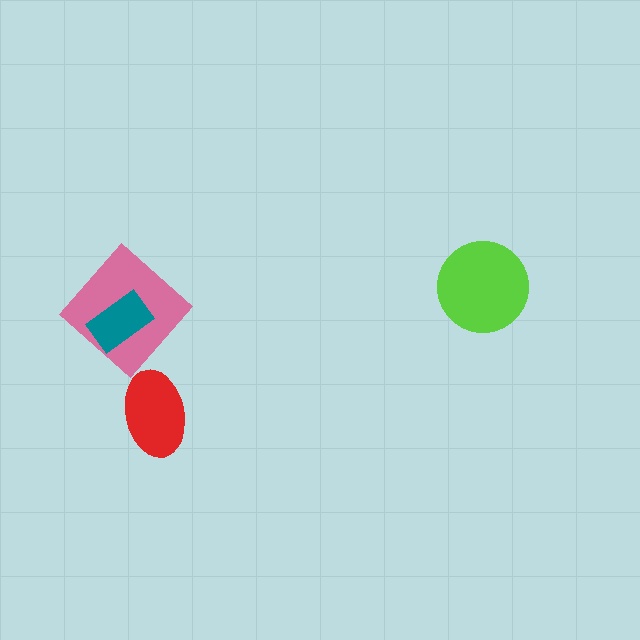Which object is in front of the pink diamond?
The teal rectangle is in front of the pink diamond.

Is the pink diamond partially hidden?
Yes, it is partially covered by another shape.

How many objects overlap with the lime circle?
0 objects overlap with the lime circle.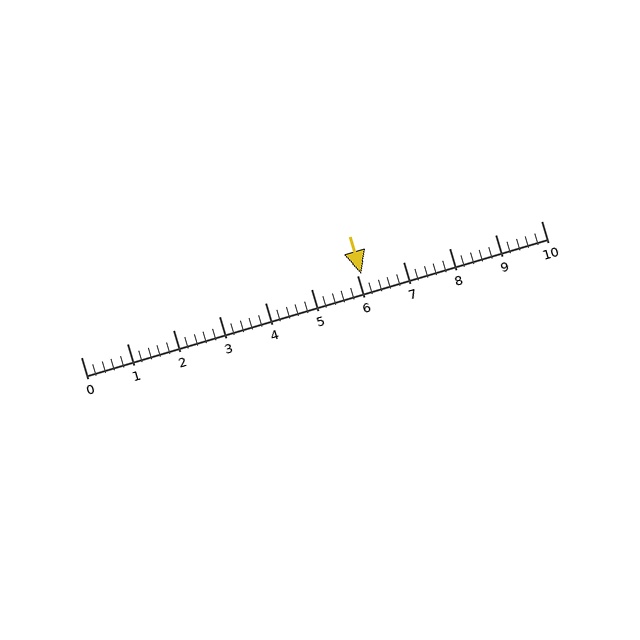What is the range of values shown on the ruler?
The ruler shows values from 0 to 10.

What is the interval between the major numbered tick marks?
The major tick marks are spaced 1 units apart.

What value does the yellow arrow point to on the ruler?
The yellow arrow points to approximately 6.1.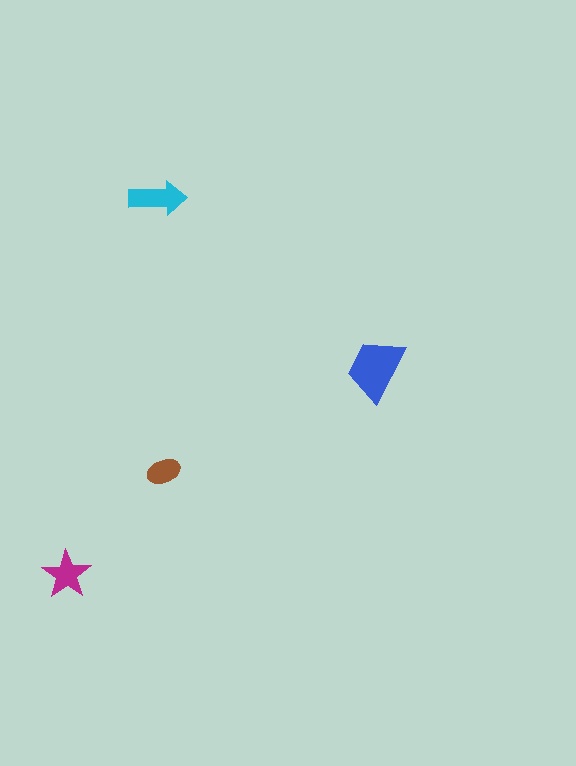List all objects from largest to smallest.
The blue trapezoid, the cyan arrow, the magenta star, the brown ellipse.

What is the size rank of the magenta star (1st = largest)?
3rd.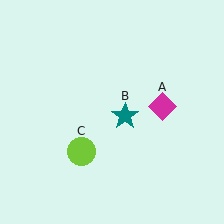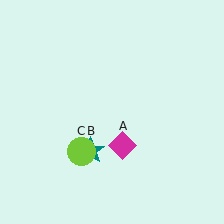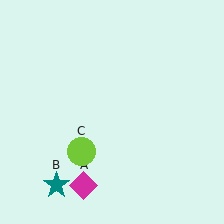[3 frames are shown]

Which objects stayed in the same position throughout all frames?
Lime circle (object C) remained stationary.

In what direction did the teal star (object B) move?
The teal star (object B) moved down and to the left.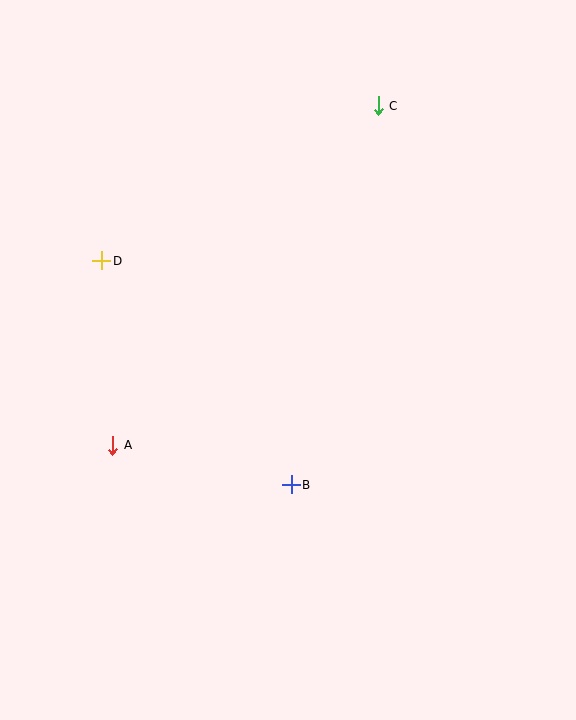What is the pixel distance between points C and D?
The distance between C and D is 317 pixels.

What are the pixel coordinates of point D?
Point D is at (102, 261).